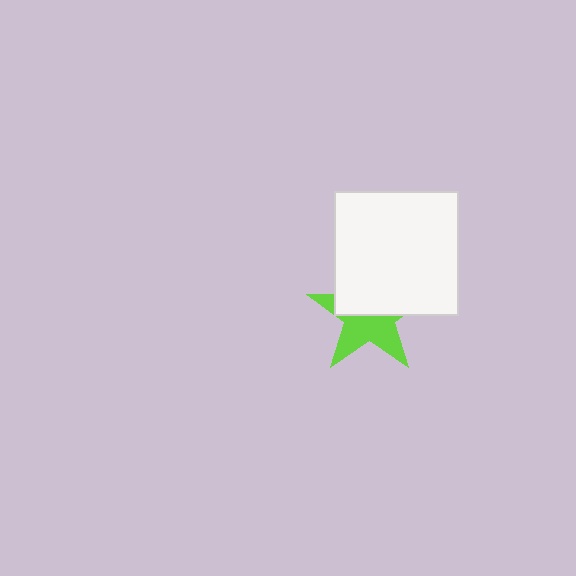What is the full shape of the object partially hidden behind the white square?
The partially hidden object is a lime star.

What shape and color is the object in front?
The object in front is a white square.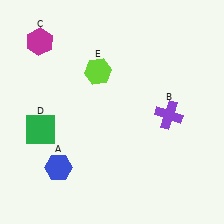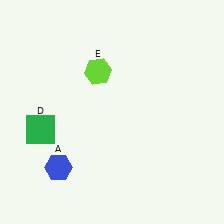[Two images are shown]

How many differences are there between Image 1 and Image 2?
There are 2 differences between the two images.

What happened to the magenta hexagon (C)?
The magenta hexagon (C) was removed in Image 2. It was in the top-left area of Image 1.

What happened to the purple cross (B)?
The purple cross (B) was removed in Image 2. It was in the bottom-right area of Image 1.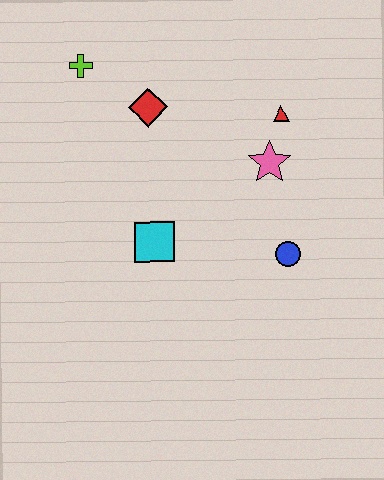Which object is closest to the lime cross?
The red diamond is closest to the lime cross.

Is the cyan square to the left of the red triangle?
Yes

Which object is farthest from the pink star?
The lime cross is farthest from the pink star.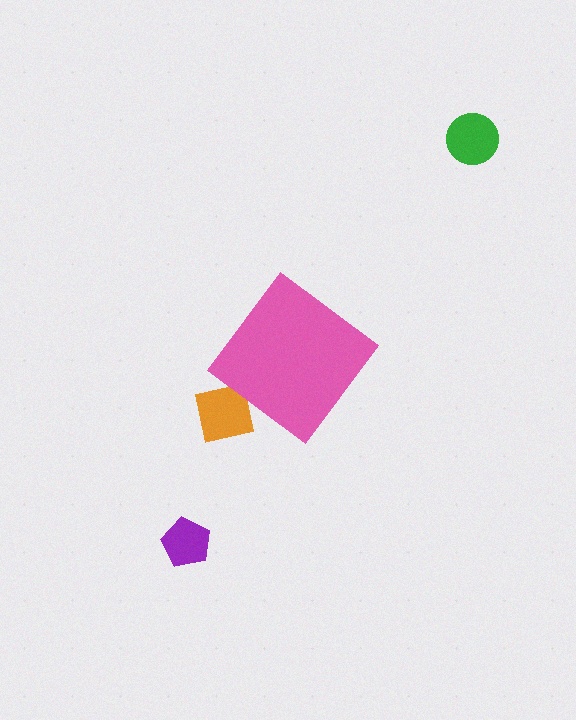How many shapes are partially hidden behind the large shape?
1 shape is partially hidden.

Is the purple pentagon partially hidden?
No, the purple pentagon is fully visible.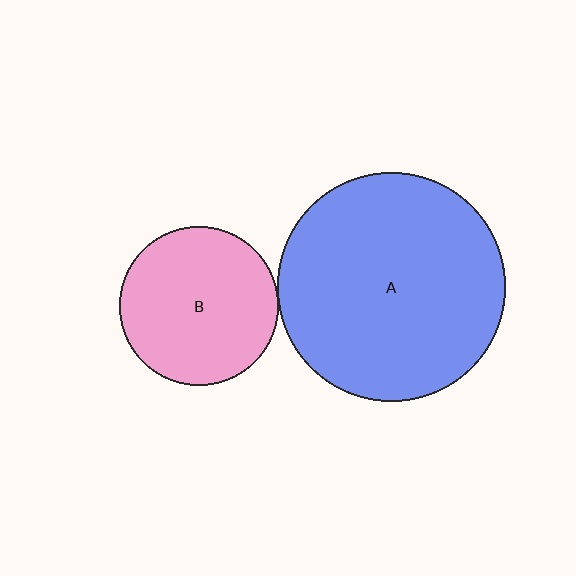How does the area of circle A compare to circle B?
Approximately 2.1 times.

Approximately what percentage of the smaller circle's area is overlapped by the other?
Approximately 5%.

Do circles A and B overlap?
Yes.